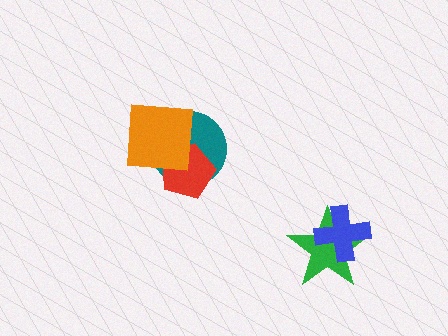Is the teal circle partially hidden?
Yes, it is partially covered by another shape.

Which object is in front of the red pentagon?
The orange square is in front of the red pentagon.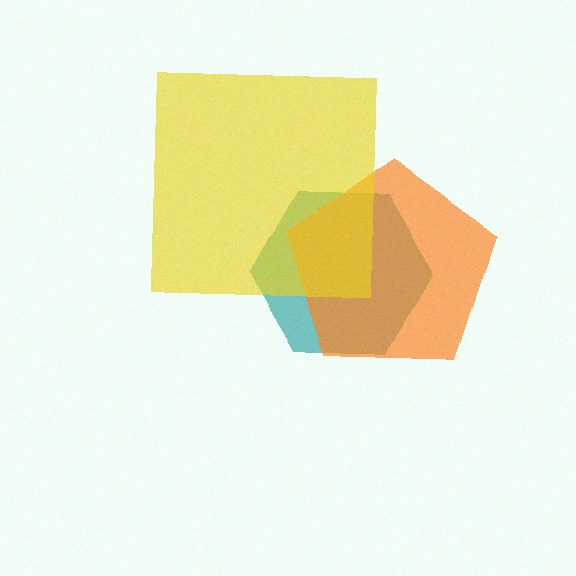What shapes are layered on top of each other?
The layered shapes are: a teal hexagon, an orange pentagon, a yellow square.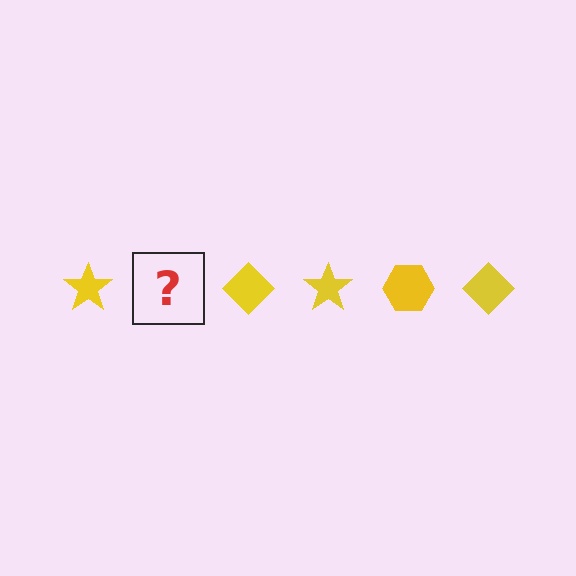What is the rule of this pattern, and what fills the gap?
The rule is that the pattern cycles through star, hexagon, diamond shapes in yellow. The gap should be filled with a yellow hexagon.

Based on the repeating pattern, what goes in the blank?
The blank should be a yellow hexagon.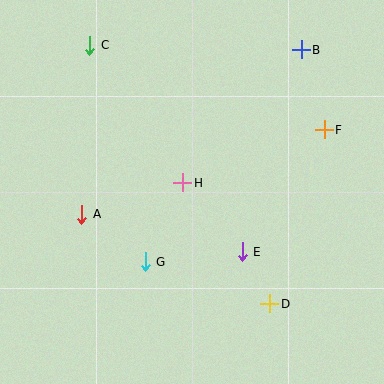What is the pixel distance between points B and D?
The distance between B and D is 256 pixels.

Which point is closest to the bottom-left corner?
Point A is closest to the bottom-left corner.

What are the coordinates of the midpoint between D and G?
The midpoint between D and G is at (208, 283).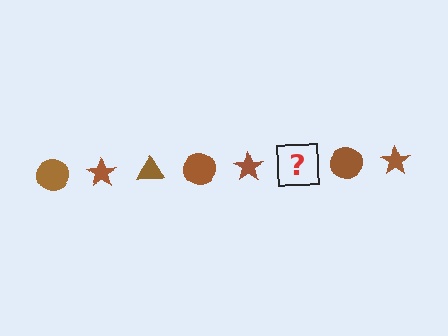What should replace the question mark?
The question mark should be replaced with a brown triangle.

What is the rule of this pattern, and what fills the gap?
The rule is that the pattern cycles through circle, star, triangle shapes in brown. The gap should be filled with a brown triangle.